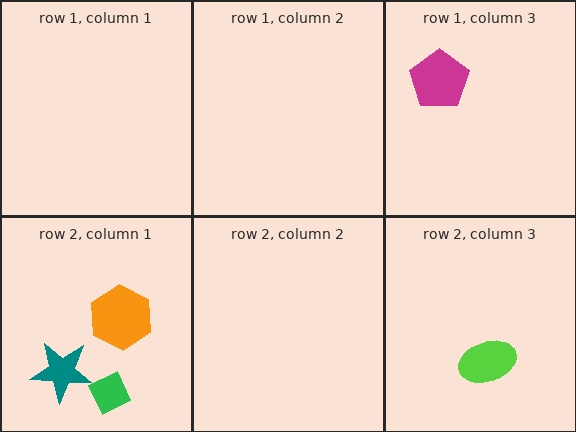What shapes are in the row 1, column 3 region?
The magenta pentagon.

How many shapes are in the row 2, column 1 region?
3.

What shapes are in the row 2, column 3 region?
The lime ellipse.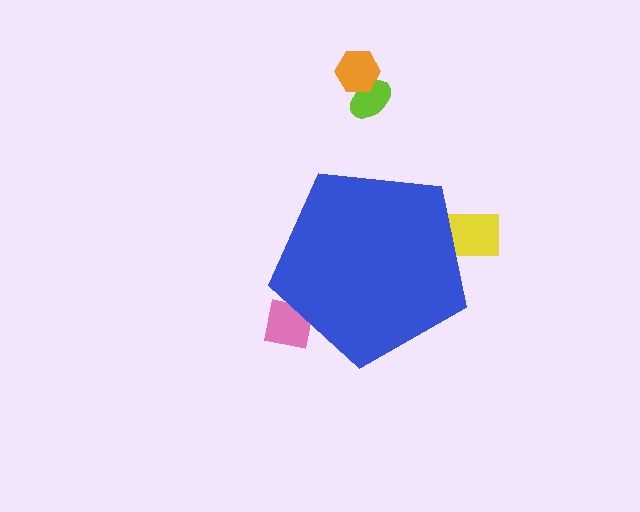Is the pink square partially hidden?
Yes, the pink square is partially hidden behind the blue pentagon.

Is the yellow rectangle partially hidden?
Yes, the yellow rectangle is partially hidden behind the blue pentagon.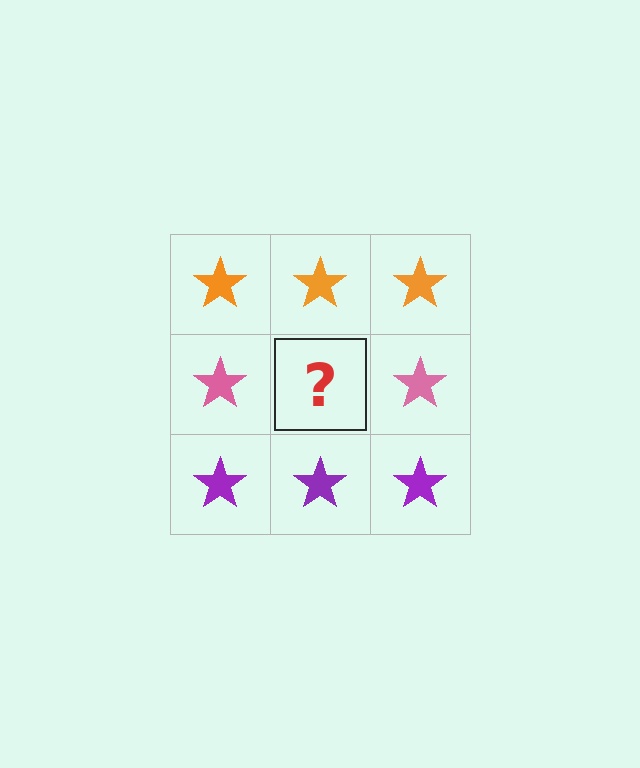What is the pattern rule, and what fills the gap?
The rule is that each row has a consistent color. The gap should be filled with a pink star.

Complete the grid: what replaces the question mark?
The question mark should be replaced with a pink star.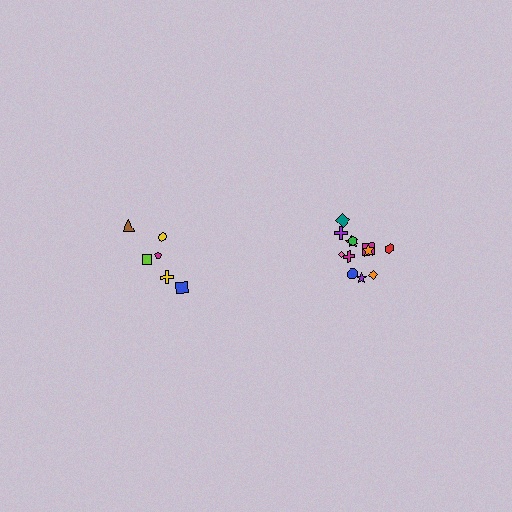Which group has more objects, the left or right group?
The right group.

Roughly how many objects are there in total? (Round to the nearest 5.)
Roughly 20 objects in total.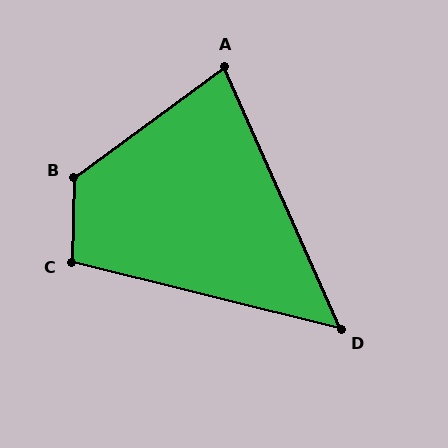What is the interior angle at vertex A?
Approximately 78 degrees (acute).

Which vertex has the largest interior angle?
B, at approximately 128 degrees.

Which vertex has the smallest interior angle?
D, at approximately 52 degrees.